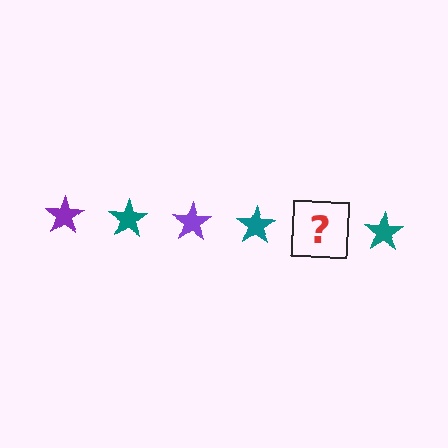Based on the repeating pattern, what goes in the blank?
The blank should be a purple star.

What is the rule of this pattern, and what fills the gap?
The rule is that the pattern cycles through purple, teal stars. The gap should be filled with a purple star.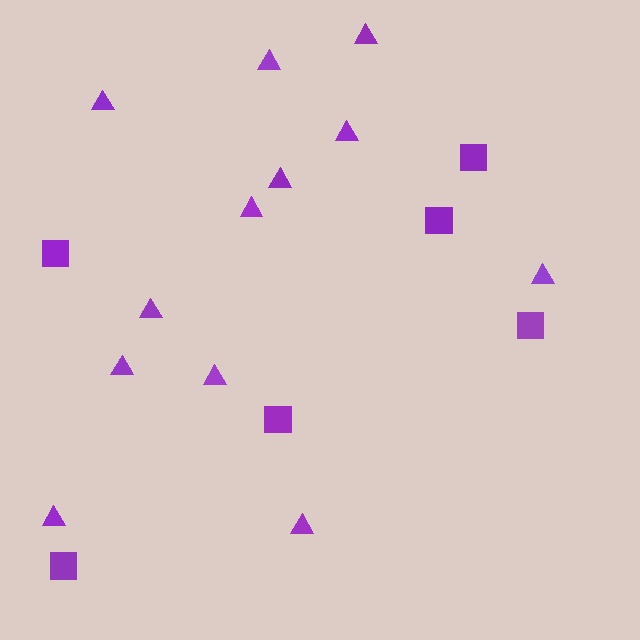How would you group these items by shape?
There are 2 groups: one group of triangles (12) and one group of squares (6).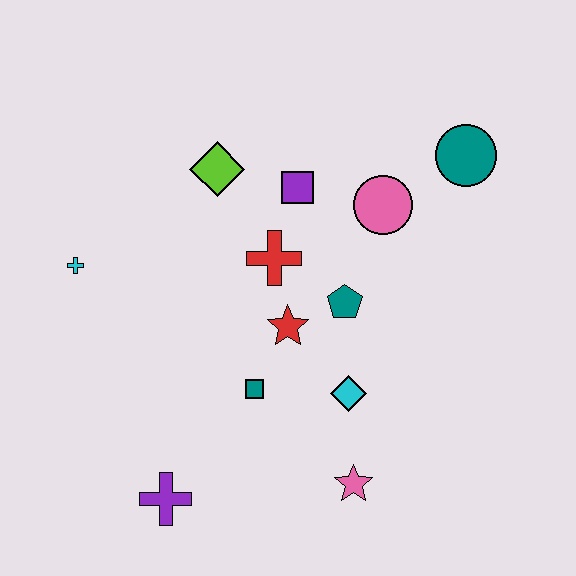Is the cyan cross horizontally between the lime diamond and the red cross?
No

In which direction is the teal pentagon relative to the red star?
The teal pentagon is to the right of the red star.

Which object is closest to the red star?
The teal pentagon is closest to the red star.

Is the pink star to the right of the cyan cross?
Yes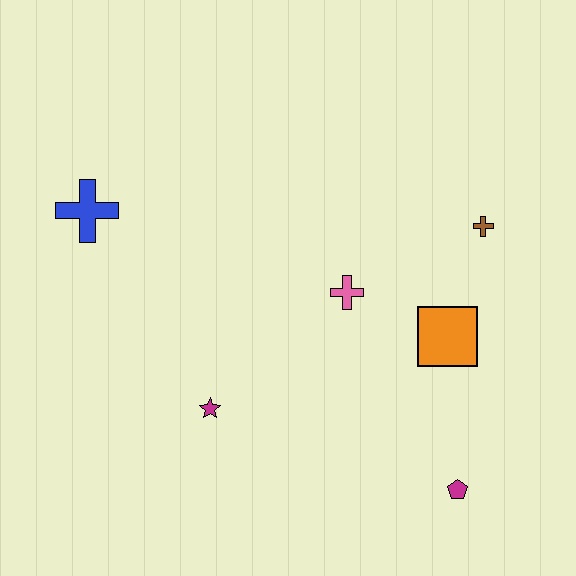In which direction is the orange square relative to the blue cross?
The orange square is to the right of the blue cross.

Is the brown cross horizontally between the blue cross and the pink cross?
No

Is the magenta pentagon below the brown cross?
Yes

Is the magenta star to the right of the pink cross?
No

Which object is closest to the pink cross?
The orange square is closest to the pink cross.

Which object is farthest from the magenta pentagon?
The blue cross is farthest from the magenta pentagon.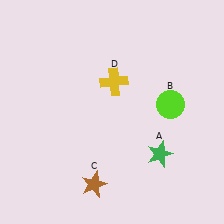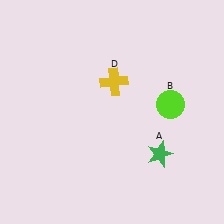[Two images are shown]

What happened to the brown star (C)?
The brown star (C) was removed in Image 2. It was in the bottom-left area of Image 1.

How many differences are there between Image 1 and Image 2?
There is 1 difference between the two images.